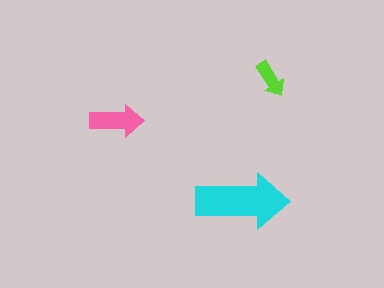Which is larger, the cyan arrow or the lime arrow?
The cyan one.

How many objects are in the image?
There are 3 objects in the image.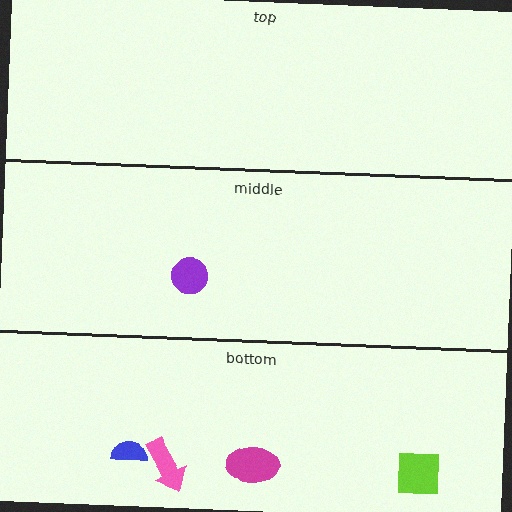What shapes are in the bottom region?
The lime square, the pink arrow, the blue semicircle, the magenta ellipse.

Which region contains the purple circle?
The middle region.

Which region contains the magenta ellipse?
The bottom region.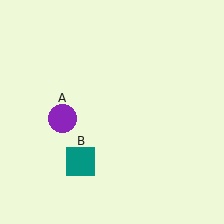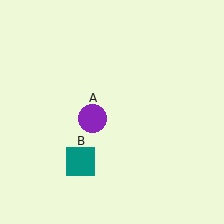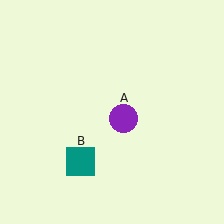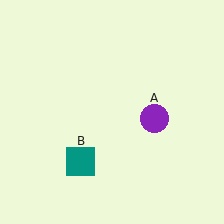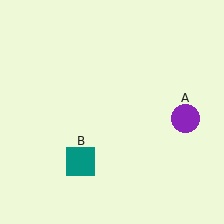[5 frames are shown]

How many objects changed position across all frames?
1 object changed position: purple circle (object A).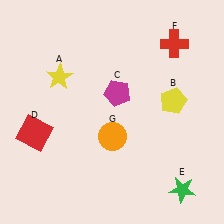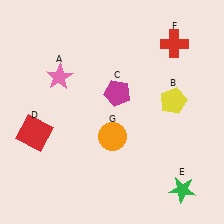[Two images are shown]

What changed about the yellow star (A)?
In Image 1, A is yellow. In Image 2, it changed to pink.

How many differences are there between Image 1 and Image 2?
There is 1 difference between the two images.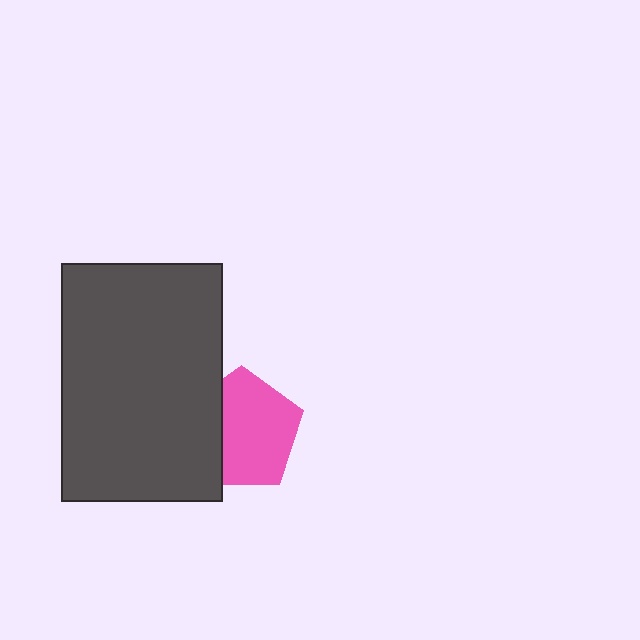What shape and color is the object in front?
The object in front is a dark gray rectangle.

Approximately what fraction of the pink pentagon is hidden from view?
Roughly 31% of the pink pentagon is hidden behind the dark gray rectangle.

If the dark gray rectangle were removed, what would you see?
You would see the complete pink pentagon.